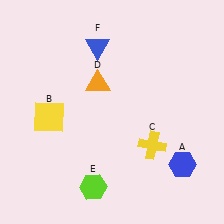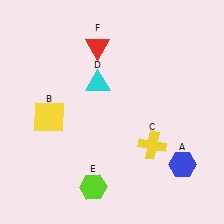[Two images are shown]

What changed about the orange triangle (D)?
In Image 1, D is orange. In Image 2, it changed to cyan.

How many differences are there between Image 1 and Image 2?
There are 2 differences between the two images.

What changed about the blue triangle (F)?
In Image 1, F is blue. In Image 2, it changed to red.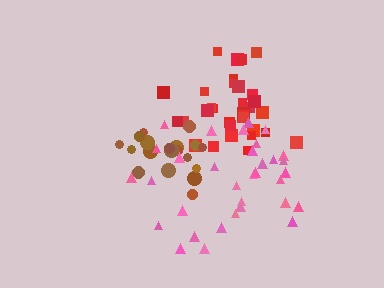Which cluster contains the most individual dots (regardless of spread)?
Red (34).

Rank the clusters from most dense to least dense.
red, brown, pink.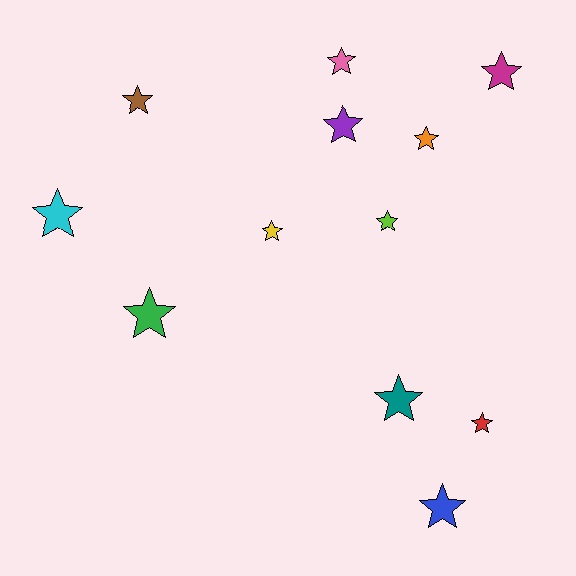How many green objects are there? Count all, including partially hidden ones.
There is 1 green object.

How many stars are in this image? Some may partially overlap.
There are 12 stars.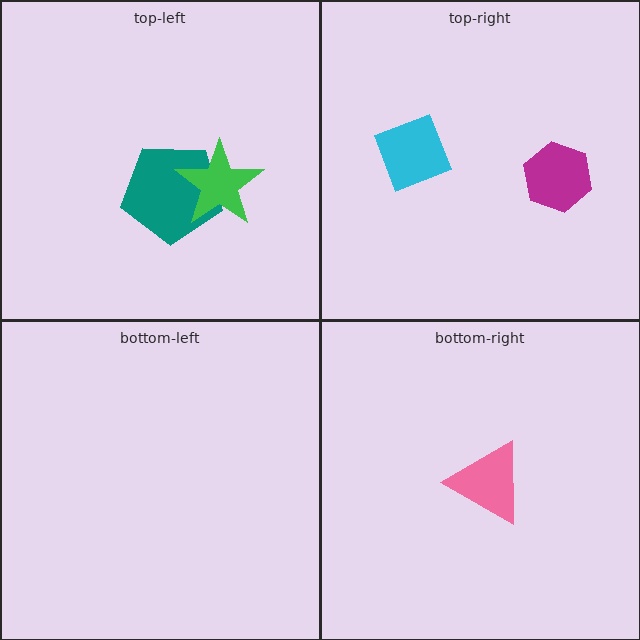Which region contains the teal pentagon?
The top-left region.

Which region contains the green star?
The top-left region.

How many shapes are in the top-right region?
2.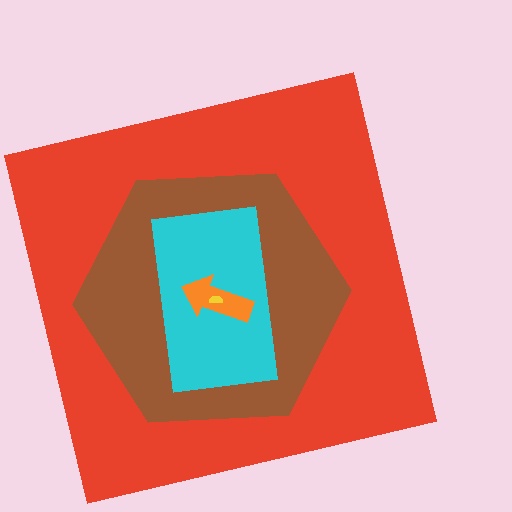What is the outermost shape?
The red square.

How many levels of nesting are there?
5.